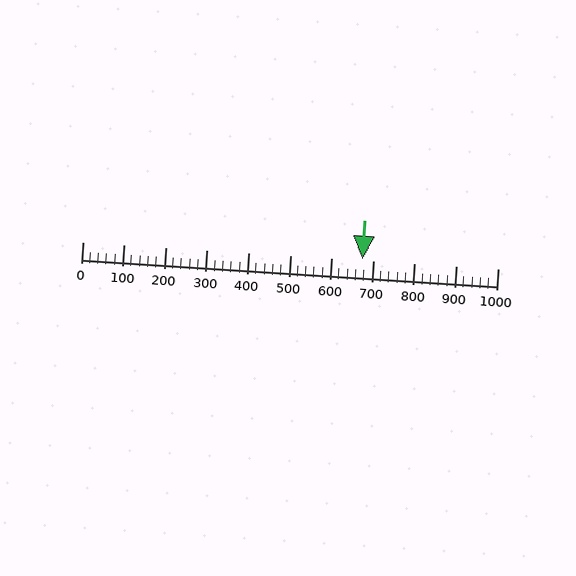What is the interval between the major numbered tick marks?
The major tick marks are spaced 100 units apart.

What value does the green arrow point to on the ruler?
The green arrow points to approximately 673.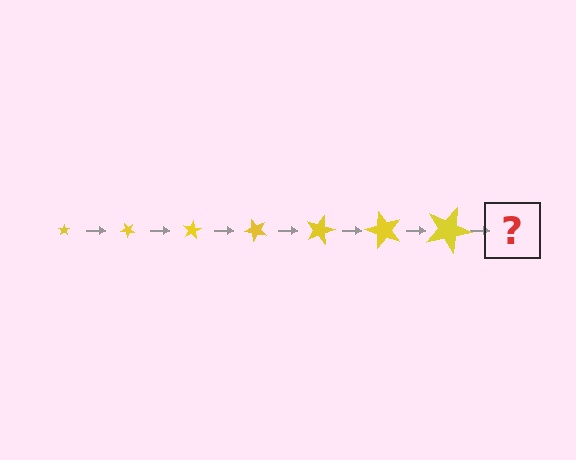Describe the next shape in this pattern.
It should be a star, larger than the previous one and rotated 280 degrees from the start.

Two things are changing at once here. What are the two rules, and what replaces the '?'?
The two rules are that the star grows larger each step and it rotates 40 degrees each step. The '?' should be a star, larger than the previous one and rotated 280 degrees from the start.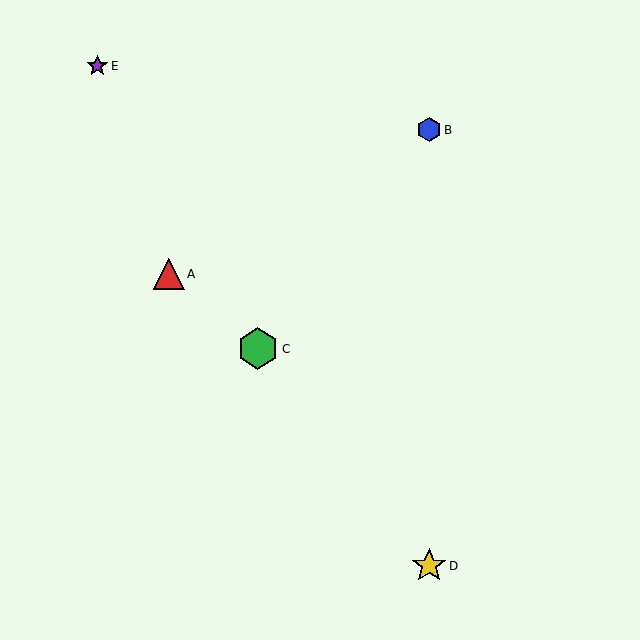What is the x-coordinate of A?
Object A is at x≈169.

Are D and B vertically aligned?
Yes, both are at x≈429.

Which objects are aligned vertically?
Objects B, D are aligned vertically.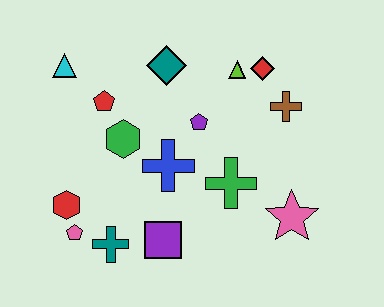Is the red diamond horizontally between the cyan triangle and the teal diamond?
No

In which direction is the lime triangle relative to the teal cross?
The lime triangle is above the teal cross.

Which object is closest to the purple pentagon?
The blue cross is closest to the purple pentagon.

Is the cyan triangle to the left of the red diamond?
Yes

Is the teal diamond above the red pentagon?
Yes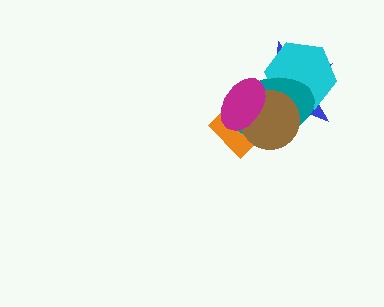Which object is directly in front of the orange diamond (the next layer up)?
The teal ellipse is directly in front of the orange diamond.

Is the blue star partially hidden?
Yes, it is partially covered by another shape.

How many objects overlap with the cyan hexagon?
3 objects overlap with the cyan hexagon.